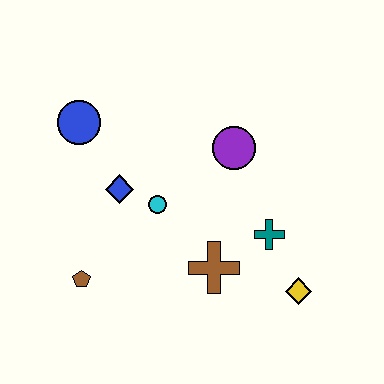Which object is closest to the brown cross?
The teal cross is closest to the brown cross.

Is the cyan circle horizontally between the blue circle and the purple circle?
Yes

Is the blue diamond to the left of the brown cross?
Yes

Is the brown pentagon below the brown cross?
Yes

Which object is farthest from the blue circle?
The yellow diamond is farthest from the blue circle.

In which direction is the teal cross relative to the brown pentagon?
The teal cross is to the right of the brown pentagon.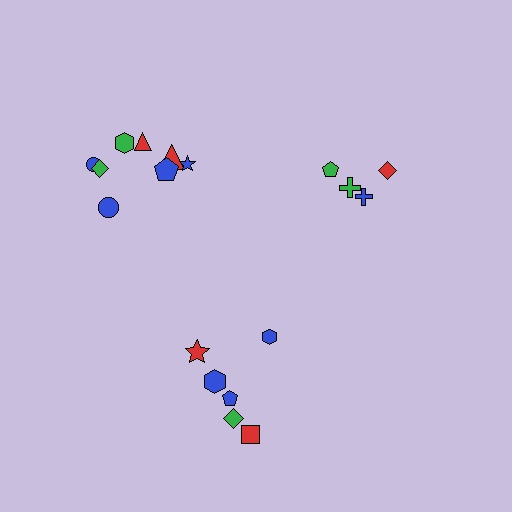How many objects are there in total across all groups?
There are 18 objects.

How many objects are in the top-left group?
There are 8 objects.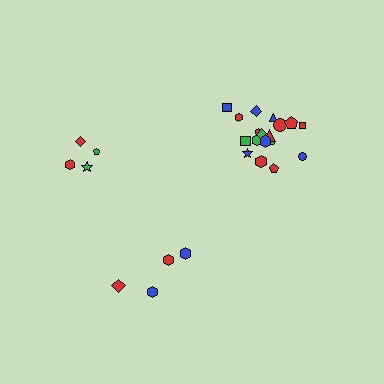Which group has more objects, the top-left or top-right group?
The top-right group.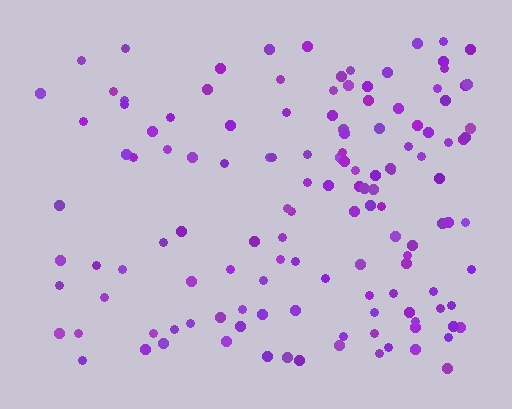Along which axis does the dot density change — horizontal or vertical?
Horizontal.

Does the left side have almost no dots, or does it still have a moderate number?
Still a moderate number, just noticeably fewer than the right.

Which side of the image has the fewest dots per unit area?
The left.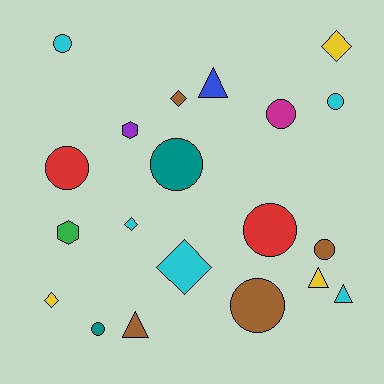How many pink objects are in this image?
There are no pink objects.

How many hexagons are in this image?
There are 2 hexagons.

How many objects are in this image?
There are 20 objects.